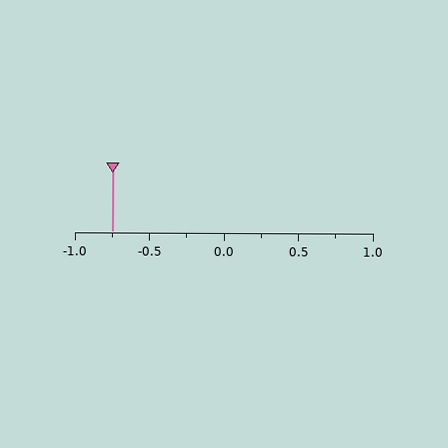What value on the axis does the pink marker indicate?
The marker indicates approximately -0.75.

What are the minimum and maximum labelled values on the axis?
The axis runs from -1.0 to 1.0.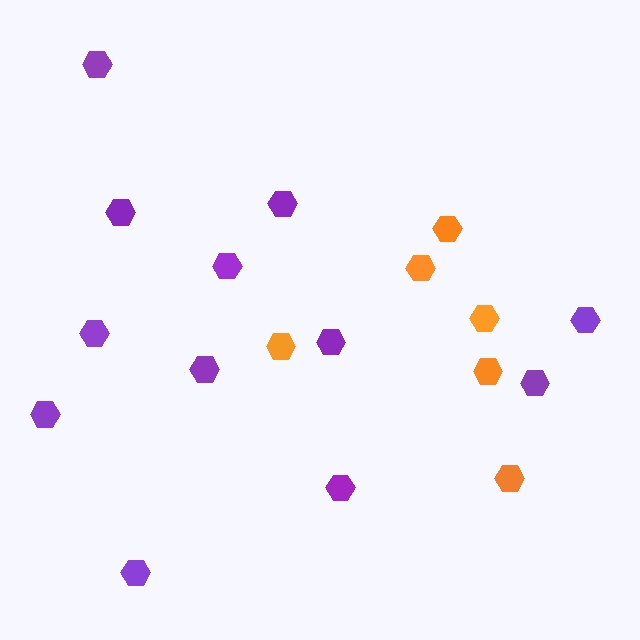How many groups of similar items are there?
There are 2 groups: one group of purple hexagons (12) and one group of orange hexagons (6).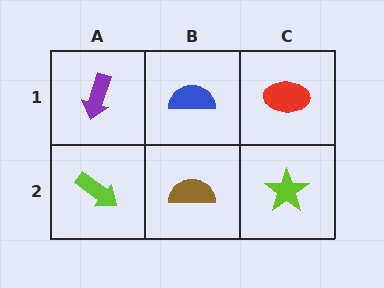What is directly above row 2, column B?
A blue semicircle.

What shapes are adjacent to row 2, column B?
A blue semicircle (row 1, column B), a lime arrow (row 2, column A), a lime star (row 2, column C).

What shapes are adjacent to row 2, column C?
A red ellipse (row 1, column C), a brown semicircle (row 2, column B).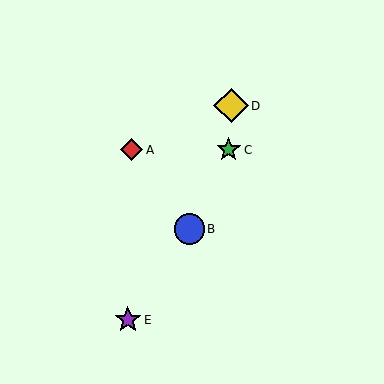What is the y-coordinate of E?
Object E is at y≈320.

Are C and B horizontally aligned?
No, C is at y≈150 and B is at y≈229.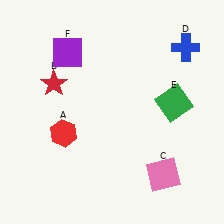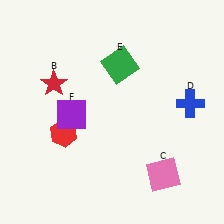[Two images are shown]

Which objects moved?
The objects that moved are: the blue cross (D), the green square (E), the purple square (F).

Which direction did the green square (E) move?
The green square (E) moved left.